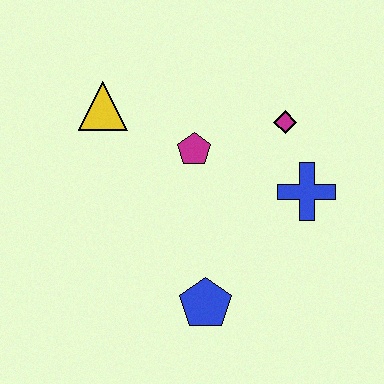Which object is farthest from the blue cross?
The yellow triangle is farthest from the blue cross.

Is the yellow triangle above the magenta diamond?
Yes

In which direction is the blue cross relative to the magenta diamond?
The blue cross is below the magenta diamond.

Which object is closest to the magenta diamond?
The blue cross is closest to the magenta diamond.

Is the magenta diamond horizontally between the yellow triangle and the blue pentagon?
No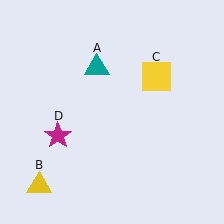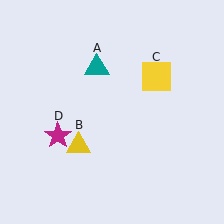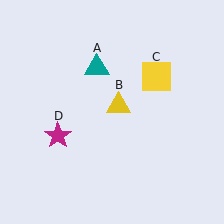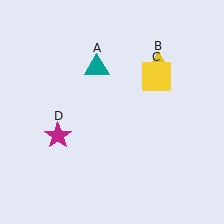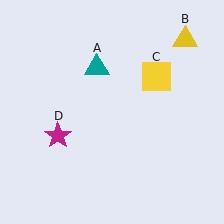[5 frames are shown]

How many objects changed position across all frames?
1 object changed position: yellow triangle (object B).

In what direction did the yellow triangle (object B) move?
The yellow triangle (object B) moved up and to the right.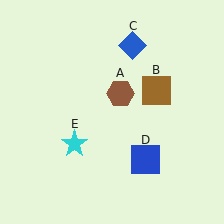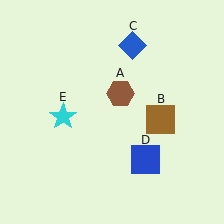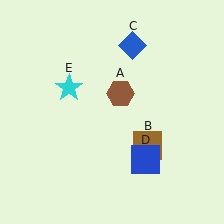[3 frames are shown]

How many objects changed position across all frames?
2 objects changed position: brown square (object B), cyan star (object E).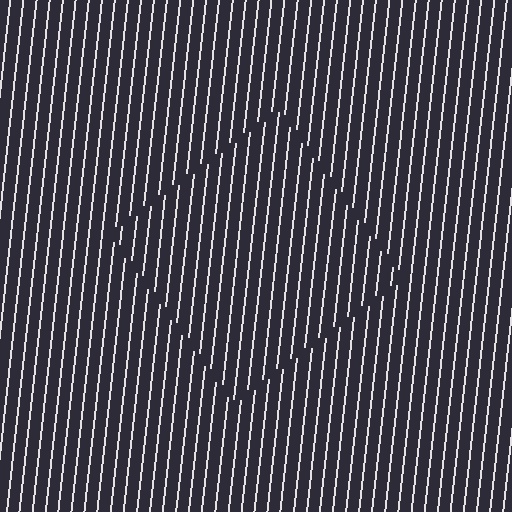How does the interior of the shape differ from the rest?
The interior of the shape contains the same grating, shifted by half a period — the contour is defined by the phase discontinuity where line-ends from the inner and outer gratings abut.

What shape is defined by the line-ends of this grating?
An illusory square. The interior of the shape contains the same grating, shifted by half a period — the contour is defined by the phase discontinuity where line-ends from the inner and outer gratings abut.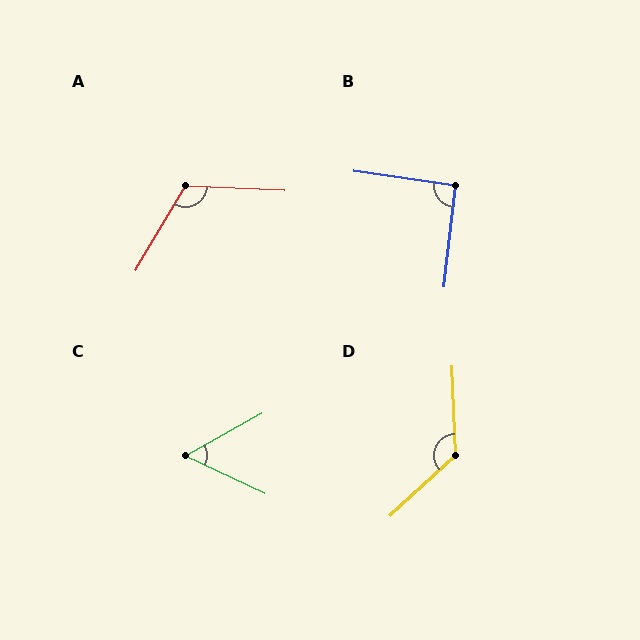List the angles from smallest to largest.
C (54°), B (92°), A (118°), D (130°).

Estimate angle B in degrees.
Approximately 92 degrees.